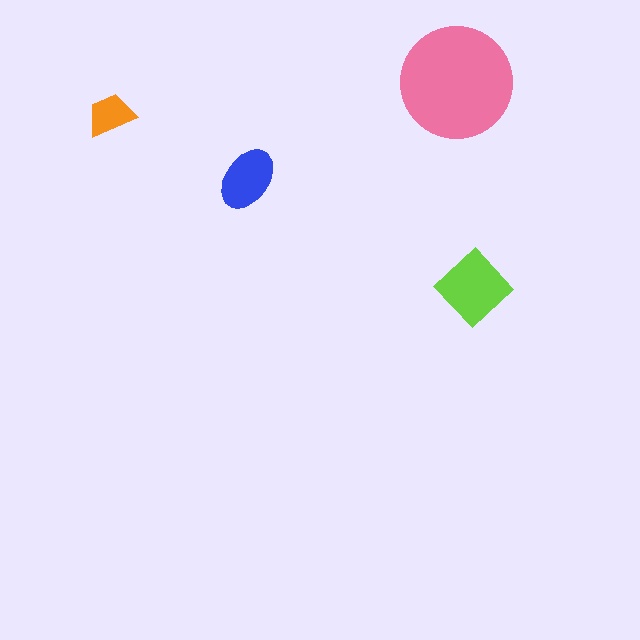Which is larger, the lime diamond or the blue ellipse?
The lime diamond.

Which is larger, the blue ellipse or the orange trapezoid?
The blue ellipse.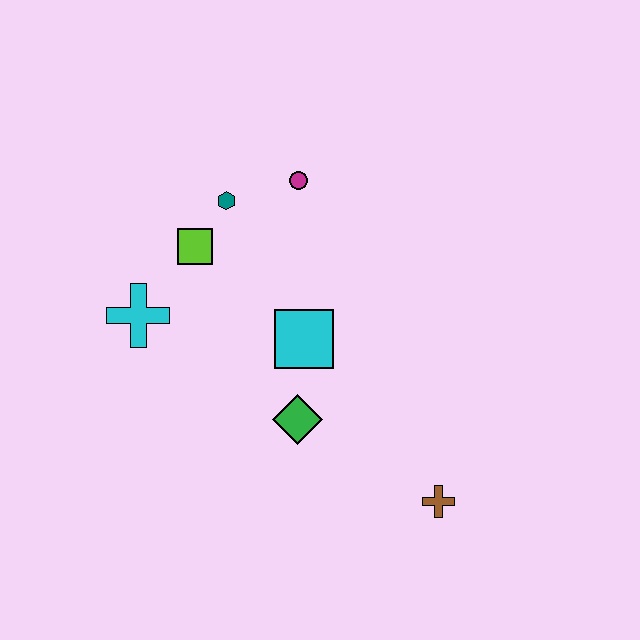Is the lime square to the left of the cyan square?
Yes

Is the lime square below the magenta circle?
Yes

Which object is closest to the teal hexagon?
The lime square is closest to the teal hexagon.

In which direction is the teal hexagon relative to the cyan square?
The teal hexagon is above the cyan square.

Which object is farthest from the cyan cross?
The brown cross is farthest from the cyan cross.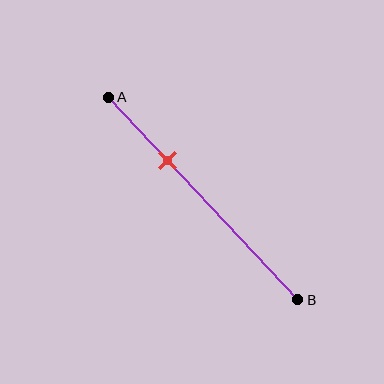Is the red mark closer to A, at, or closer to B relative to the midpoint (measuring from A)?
The red mark is closer to point A than the midpoint of segment AB.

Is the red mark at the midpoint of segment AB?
No, the mark is at about 30% from A, not at the 50% midpoint.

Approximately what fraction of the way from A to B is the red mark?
The red mark is approximately 30% of the way from A to B.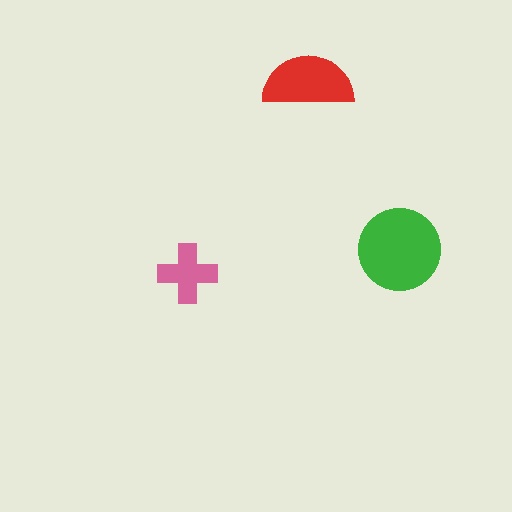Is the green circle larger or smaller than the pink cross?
Larger.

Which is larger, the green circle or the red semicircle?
The green circle.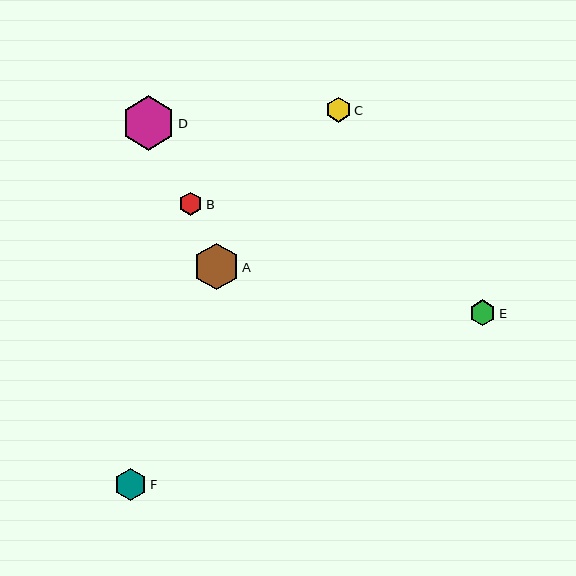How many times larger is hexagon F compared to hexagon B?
Hexagon F is approximately 1.4 times the size of hexagon B.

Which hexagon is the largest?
Hexagon D is the largest with a size of approximately 54 pixels.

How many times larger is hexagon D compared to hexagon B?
Hexagon D is approximately 2.3 times the size of hexagon B.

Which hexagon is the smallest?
Hexagon B is the smallest with a size of approximately 23 pixels.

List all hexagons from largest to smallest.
From largest to smallest: D, A, F, E, C, B.